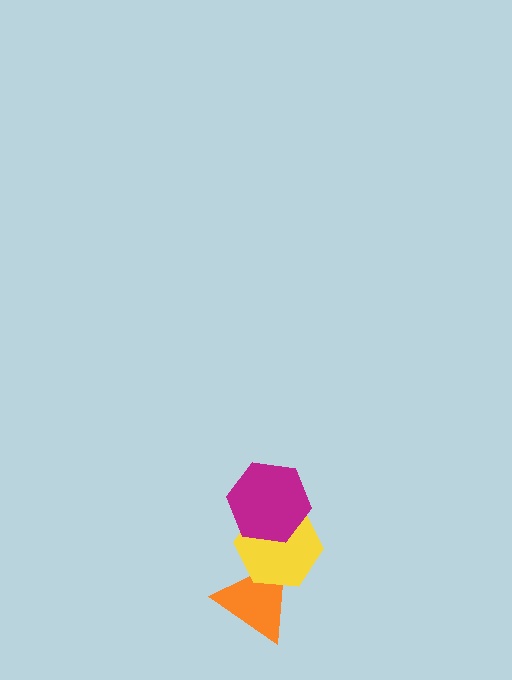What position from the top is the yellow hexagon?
The yellow hexagon is 2nd from the top.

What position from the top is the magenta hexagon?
The magenta hexagon is 1st from the top.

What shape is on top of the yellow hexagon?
The magenta hexagon is on top of the yellow hexagon.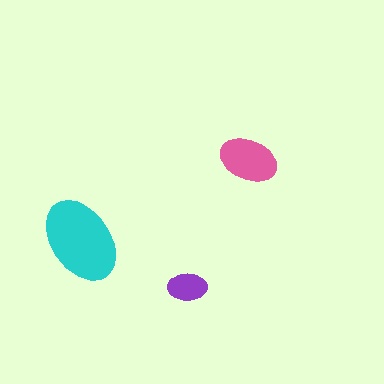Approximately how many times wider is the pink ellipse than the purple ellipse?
About 1.5 times wider.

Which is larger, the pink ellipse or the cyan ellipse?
The cyan one.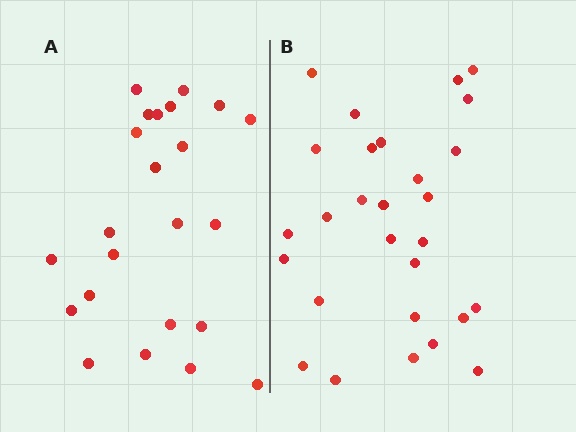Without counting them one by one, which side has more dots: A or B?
Region B (the right region) has more dots.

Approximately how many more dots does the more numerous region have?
Region B has about 5 more dots than region A.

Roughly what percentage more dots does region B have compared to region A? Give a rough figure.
About 20% more.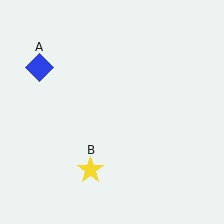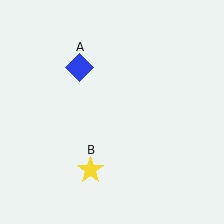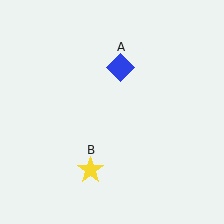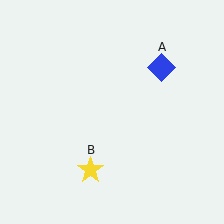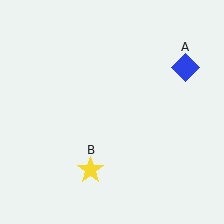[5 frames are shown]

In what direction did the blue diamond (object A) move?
The blue diamond (object A) moved right.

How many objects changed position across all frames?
1 object changed position: blue diamond (object A).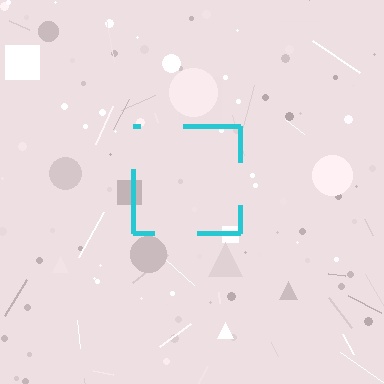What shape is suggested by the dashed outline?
The dashed outline suggests a square.